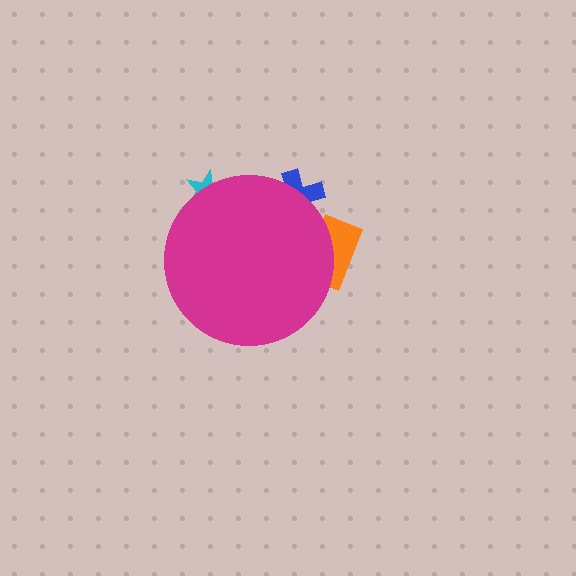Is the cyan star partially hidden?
Yes, the cyan star is partially hidden behind the magenta circle.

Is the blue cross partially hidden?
Yes, the blue cross is partially hidden behind the magenta circle.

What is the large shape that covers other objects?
A magenta circle.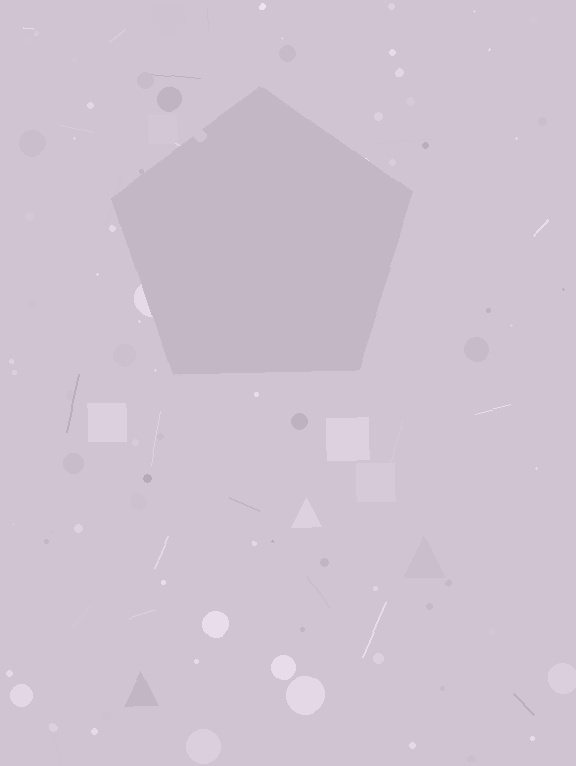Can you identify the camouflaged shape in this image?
The camouflaged shape is a pentagon.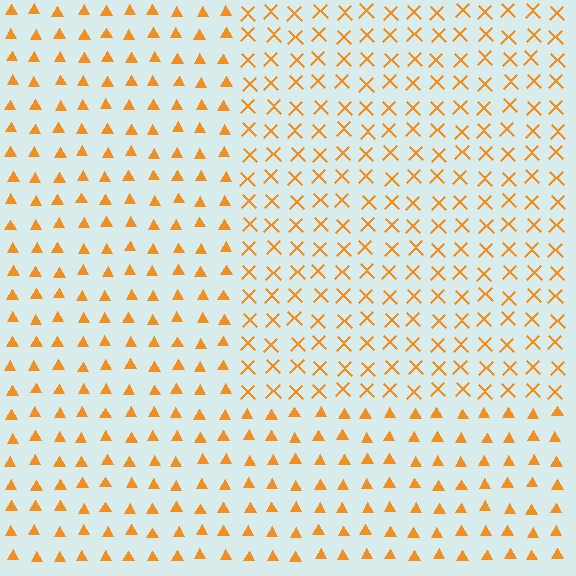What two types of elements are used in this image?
The image uses X marks inside the rectangle region and triangles outside it.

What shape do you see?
I see a rectangle.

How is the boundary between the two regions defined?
The boundary is defined by a change in element shape: X marks inside vs. triangles outside. All elements share the same color and spacing.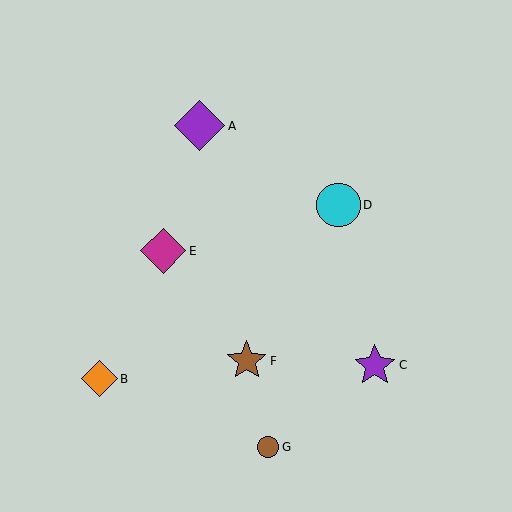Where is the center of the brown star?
The center of the brown star is at (247, 361).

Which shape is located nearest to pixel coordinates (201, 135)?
The purple diamond (labeled A) at (200, 126) is nearest to that location.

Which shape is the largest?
The purple diamond (labeled A) is the largest.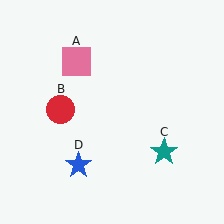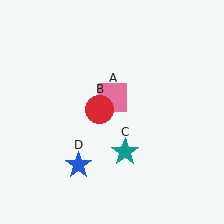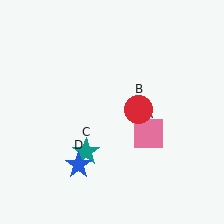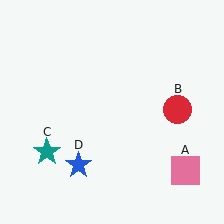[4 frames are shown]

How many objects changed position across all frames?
3 objects changed position: pink square (object A), red circle (object B), teal star (object C).